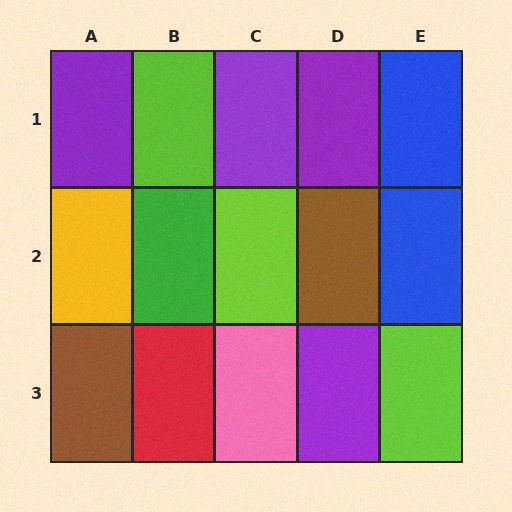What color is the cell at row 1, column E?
Blue.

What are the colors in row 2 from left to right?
Yellow, green, lime, brown, blue.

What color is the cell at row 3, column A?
Brown.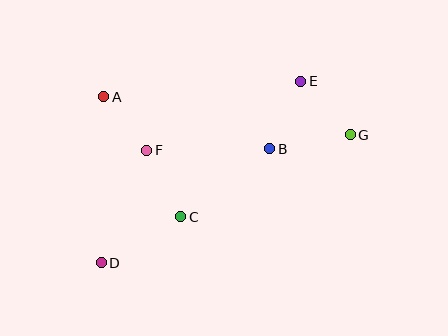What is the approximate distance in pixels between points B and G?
The distance between B and G is approximately 81 pixels.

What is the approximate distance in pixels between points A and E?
The distance between A and E is approximately 198 pixels.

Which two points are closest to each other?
Points A and F are closest to each other.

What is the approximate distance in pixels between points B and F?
The distance between B and F is approximately 123 pixels.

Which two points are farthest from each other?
Points D and G are farthest from each other.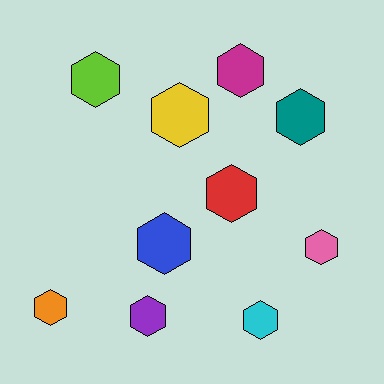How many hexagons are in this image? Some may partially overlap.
There are 10 hexagons.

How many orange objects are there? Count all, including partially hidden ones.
There is 1 orange object.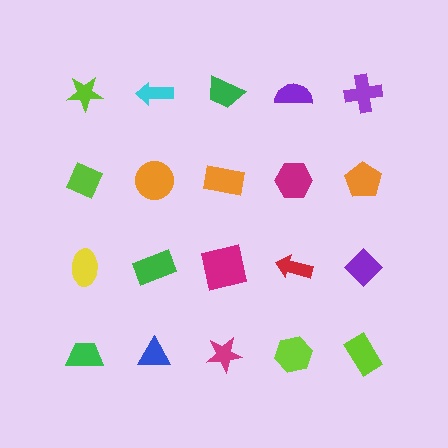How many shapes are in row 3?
5 shapes.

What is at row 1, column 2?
A cyan arrow.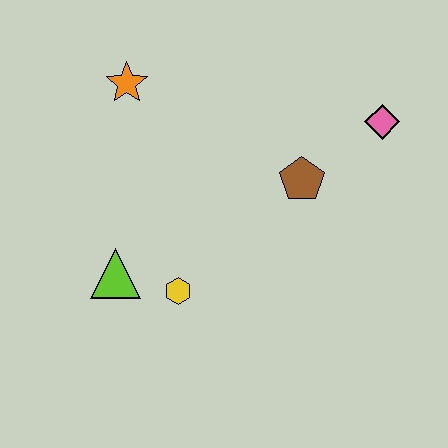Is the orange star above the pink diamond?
Yes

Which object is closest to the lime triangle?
The yellow hexagon is closest to the lime triangle.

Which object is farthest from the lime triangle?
The pink diamond is farthest from the lime triangle.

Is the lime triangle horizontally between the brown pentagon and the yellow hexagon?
No